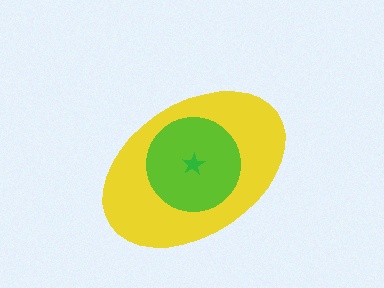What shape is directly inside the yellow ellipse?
The lime circle.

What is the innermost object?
The green star.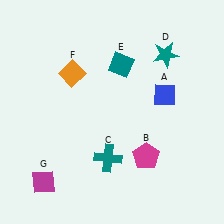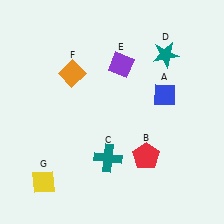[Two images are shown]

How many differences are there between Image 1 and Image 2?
There are 3 differences between the two images.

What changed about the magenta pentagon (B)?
In Image 1, B is magenta. In Image 2, it changed to red.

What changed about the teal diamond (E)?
In Image 1, E is teal. In Image 2, it changed to purple.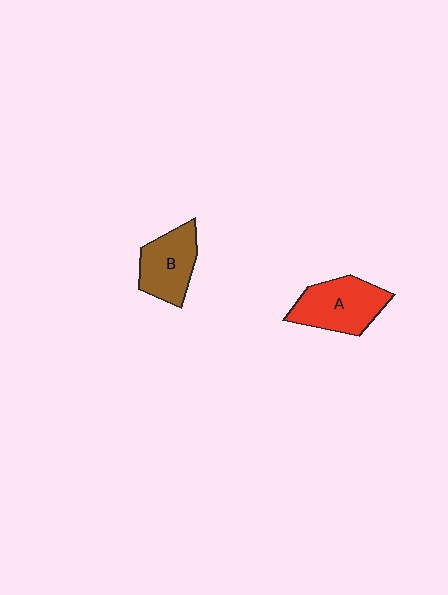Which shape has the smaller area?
Shape B (brown).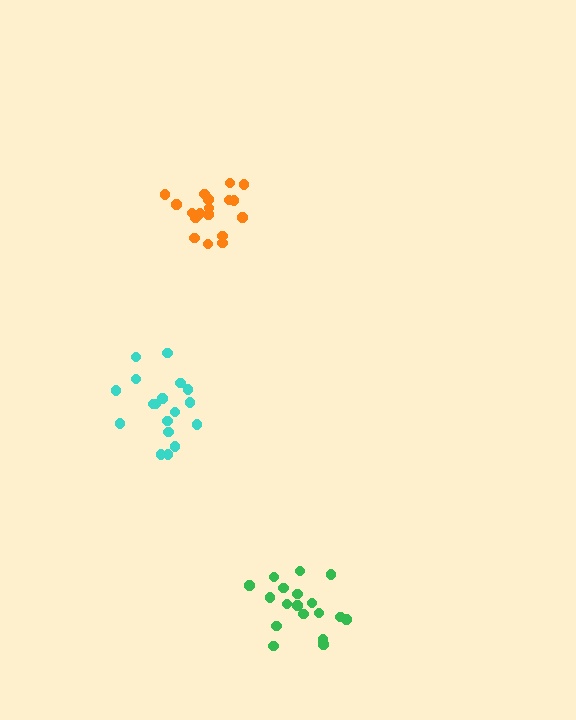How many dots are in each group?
Group 1: 18 dots, Group 2: 18 dots, Group 3: 18 dots (54 total).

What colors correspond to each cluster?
The clusters are colored: orange, green, cyan.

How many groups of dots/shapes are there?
There are 3 groups.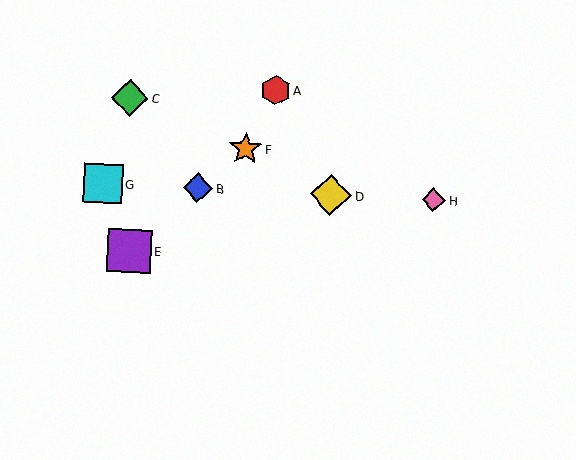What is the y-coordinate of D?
Object D is at y≈195.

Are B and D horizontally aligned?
Yes, both are at y≈188.